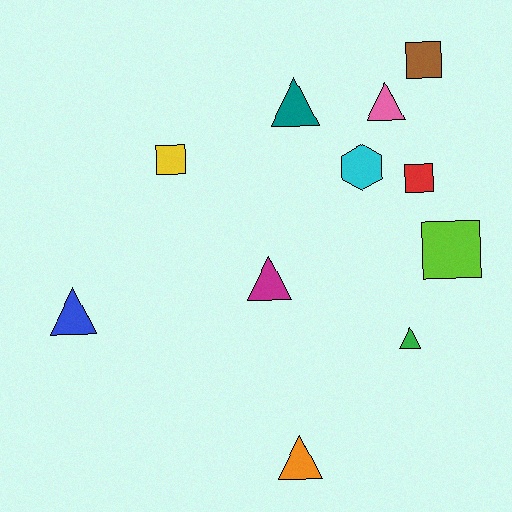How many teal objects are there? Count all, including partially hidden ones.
There is 1 teal object.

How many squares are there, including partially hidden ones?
There are 4 squares.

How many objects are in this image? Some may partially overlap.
There are 11 objects.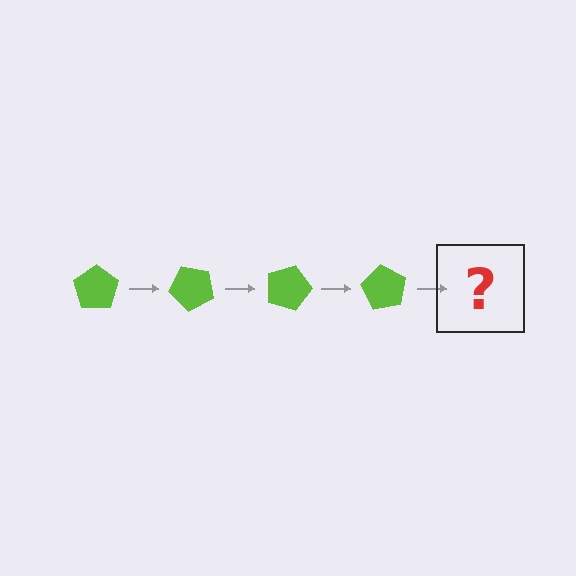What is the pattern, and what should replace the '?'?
The pattern is that the pentagon rotates 45 degrees each step. The '?' should be a lime pentagon rotated 180 degrees.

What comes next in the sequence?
The next element should be a lime pentagon rotated 180 degrees.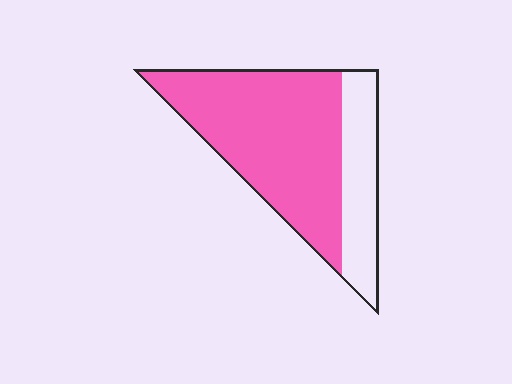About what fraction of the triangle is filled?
About three quarters (3/4).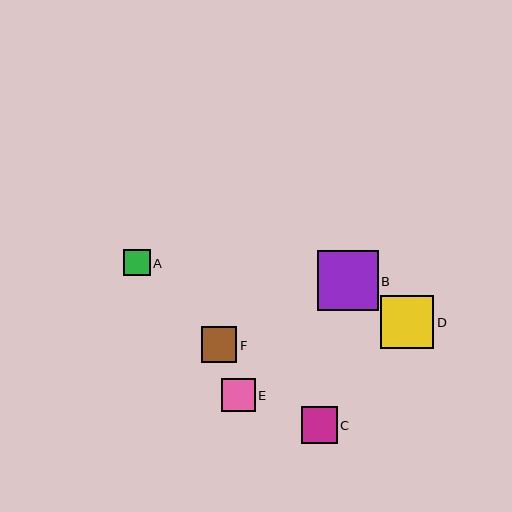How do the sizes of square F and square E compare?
Square F and square E are approximately the same size.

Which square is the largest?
Square B is the largest with a size of approximately 60 pixels.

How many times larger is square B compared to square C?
Square B is approximately 1.7 times the size of square C.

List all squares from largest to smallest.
From largest to smallest: B, D, C, F, E, A.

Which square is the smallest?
Square A is the smallest with a size of approximately 26 pixels.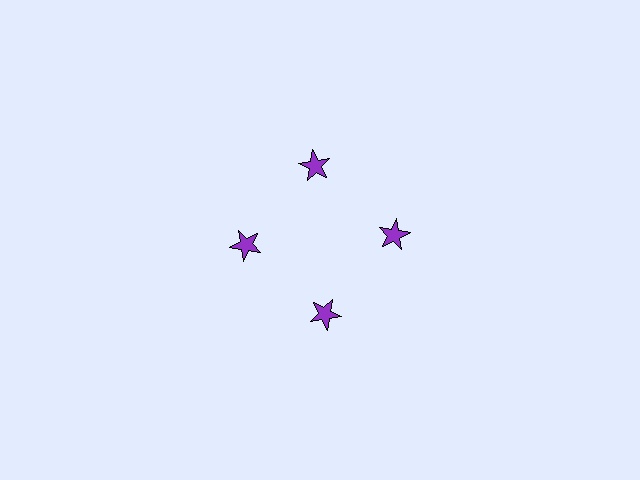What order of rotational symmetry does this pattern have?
This pattern has 4-fold rotational symmetry.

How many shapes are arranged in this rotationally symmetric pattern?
There are 4 shapes, arranged in 4 groups of 1.